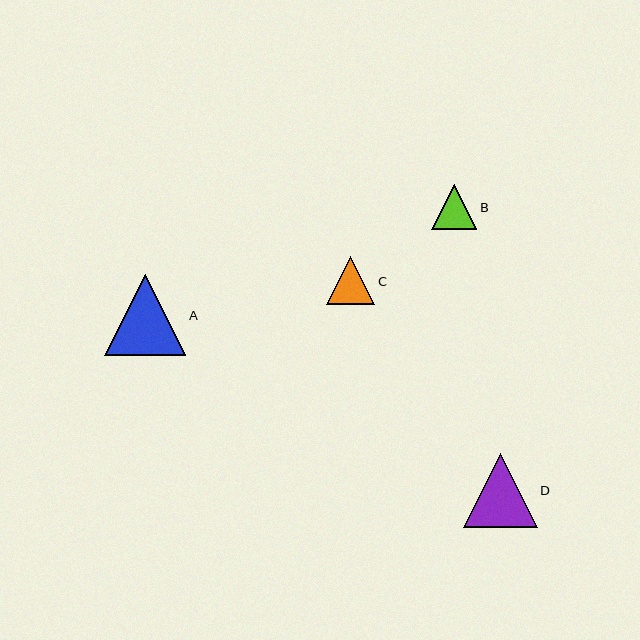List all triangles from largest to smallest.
From largest to smallest: A, D, C, B.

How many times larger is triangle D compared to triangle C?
Triangle D is approximately 1.5 times the size of triangle C.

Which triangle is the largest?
Triangle A is the largest with a size of approximately 81 pixels.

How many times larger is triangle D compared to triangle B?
Triangle D is approximately 1.6 times the size of triangle B.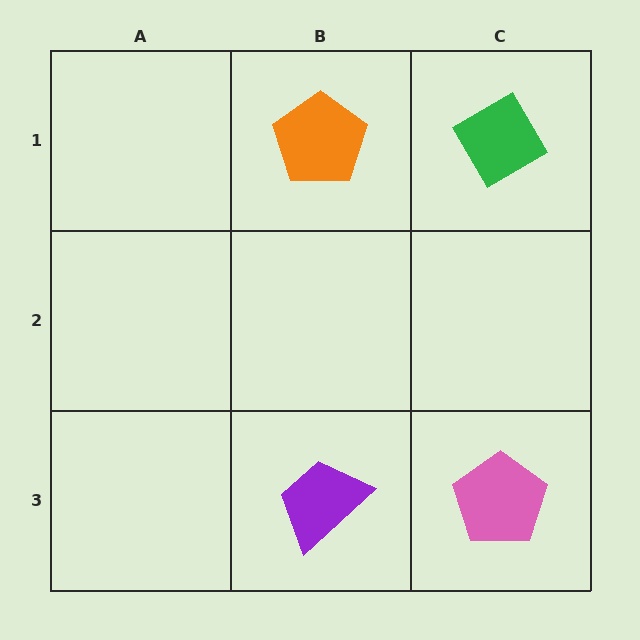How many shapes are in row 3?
2 shapes.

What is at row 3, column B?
A purple trapezoid.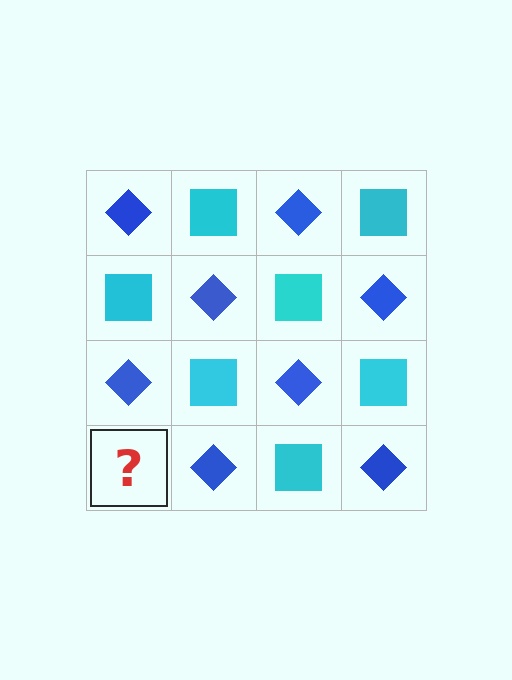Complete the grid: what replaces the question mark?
The question mark should be replaced with a cyan square.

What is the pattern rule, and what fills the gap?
The rule is that it alternates blue diamond and cyan square in a checkerboard pattern. The gap should be filled with a cyan square.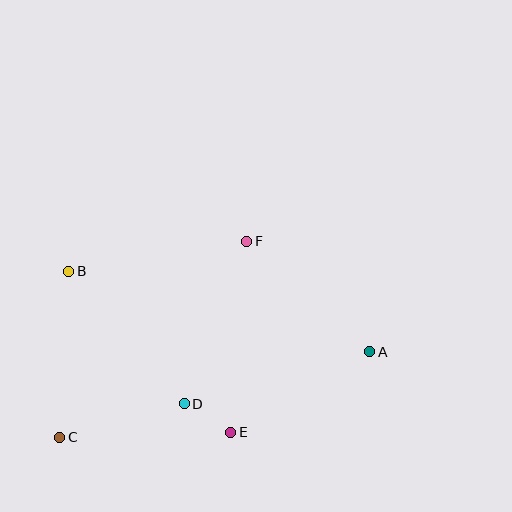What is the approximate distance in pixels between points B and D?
The distance between B and D is approximately 176 pixels.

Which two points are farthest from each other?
Points A and C are farthest from each other.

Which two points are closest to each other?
Points D and E are closest to each other.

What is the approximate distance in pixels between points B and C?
The distance between B and C is approximately 166 pixels.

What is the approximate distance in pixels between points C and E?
The distance between C and E is approximately 171 pixels.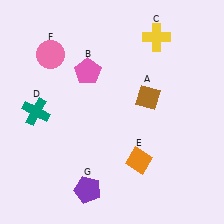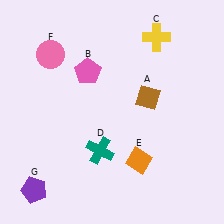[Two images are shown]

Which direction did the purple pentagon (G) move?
The purple pentagon (G) moved left.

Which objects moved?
The objects that moved are: the teal cross (D), the purple pentagon (G).